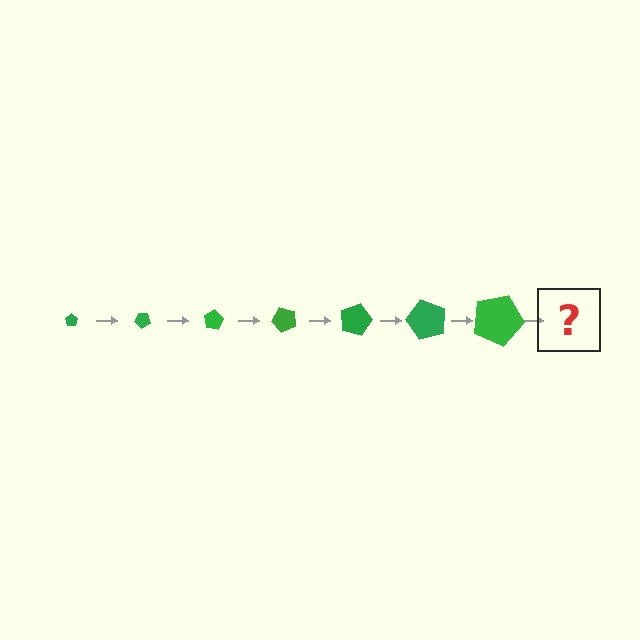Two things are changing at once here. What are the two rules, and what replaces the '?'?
The two rules are that the pentagon grows larger each step and it rotates 40 degrees each step. The '?' should be a pentagon, larger than the previous one and rotated 280 degrees from the start.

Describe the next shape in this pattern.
It should be a pentagon, larger than the previous one and rotated 280 degrees from the start.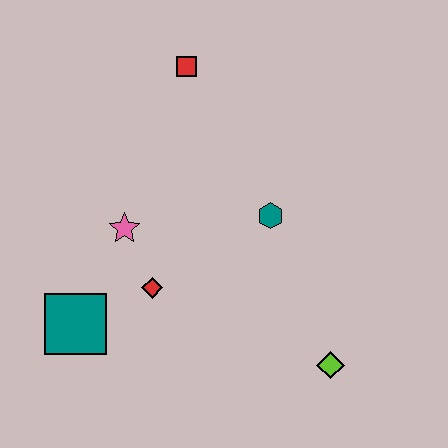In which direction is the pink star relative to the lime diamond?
The pink star is to the left of the lime diamond.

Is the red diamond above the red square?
No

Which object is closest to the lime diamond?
The teal hexagon is closest to the lime diamond.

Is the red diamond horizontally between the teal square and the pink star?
No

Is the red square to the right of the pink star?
Yes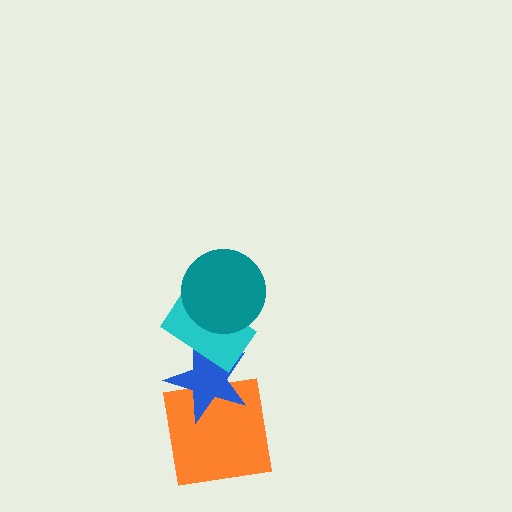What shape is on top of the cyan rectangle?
The teal circle is on top of the cyan rectangle.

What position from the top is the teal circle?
The teal circle is 1st from the top.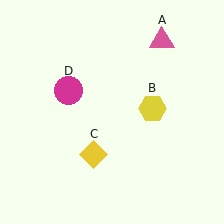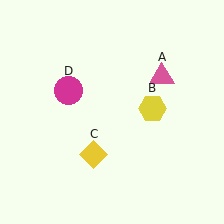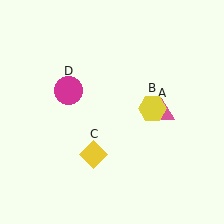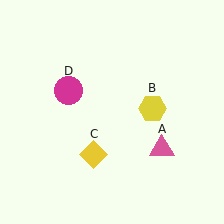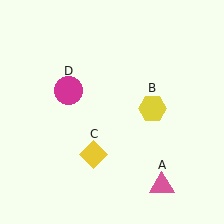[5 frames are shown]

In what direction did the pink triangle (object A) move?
The pink triangle (object A) moved down.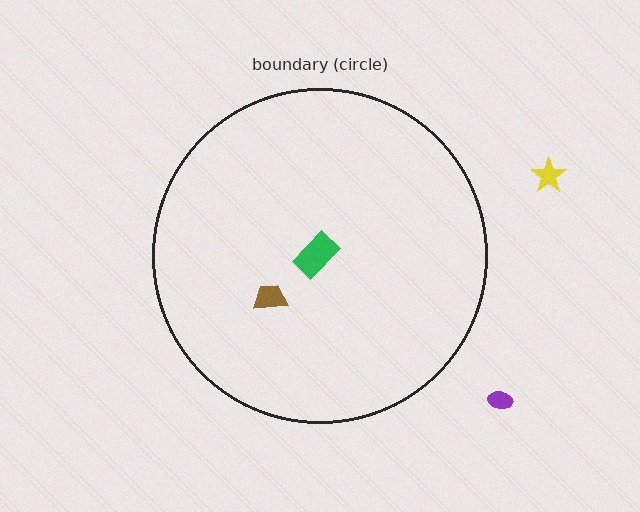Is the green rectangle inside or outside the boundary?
Inside.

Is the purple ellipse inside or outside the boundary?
Outside.